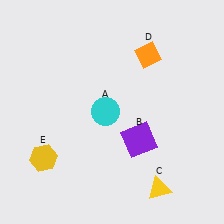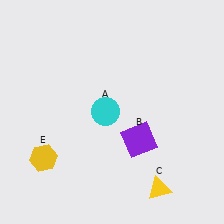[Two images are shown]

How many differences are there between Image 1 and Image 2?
There is 1 difference between the two images.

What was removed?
The orange diamond (D) was removed in Image 2.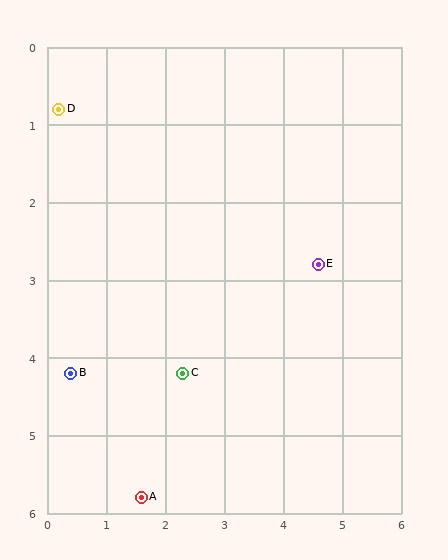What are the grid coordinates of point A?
Point A is at approximately (1.6, 5.8).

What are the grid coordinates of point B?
Point B is at approximately (0.4, 4.2).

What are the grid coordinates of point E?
Point E is at approximately (4.6, 2.8).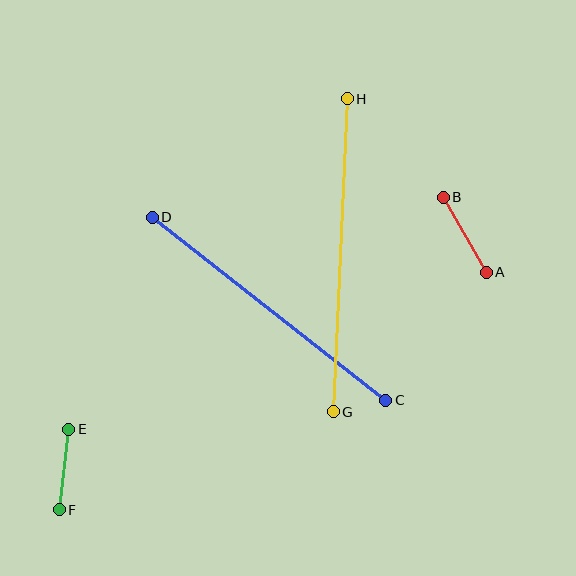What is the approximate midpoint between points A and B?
The midpoint is at approximately (465, 235) pixels.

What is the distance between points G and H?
The distance is approximately 313 pixels.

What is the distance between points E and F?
The distance is approximately 81 pixels.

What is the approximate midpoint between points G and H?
The midpoint is at approximately (340, 255) pixels.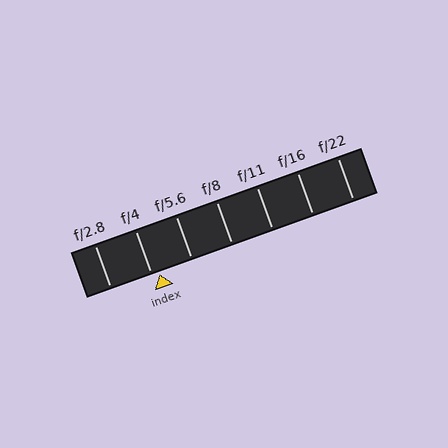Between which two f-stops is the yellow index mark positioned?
The index mark is between f/4 and f/5.6.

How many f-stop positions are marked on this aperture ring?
There are 7 f-stop positions marked.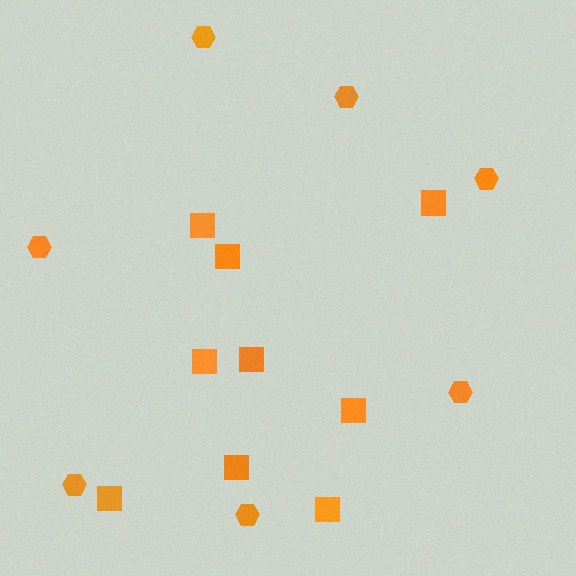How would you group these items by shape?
There are 2 groups: one group of hexagons (7) and one group of squares (9).